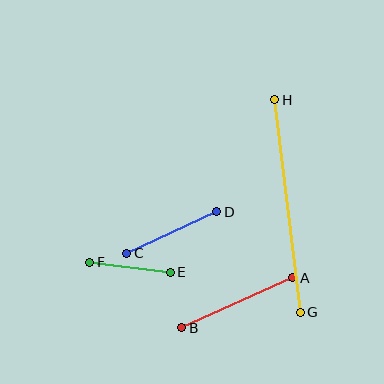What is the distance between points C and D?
The distance is approximately 99 pixels.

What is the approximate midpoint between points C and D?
The midpoint is at approximately (172, 233) pixels.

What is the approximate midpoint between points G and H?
The midpoint is at approximately (287, 206) pixels.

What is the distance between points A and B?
The distance is approximately 122 pixels.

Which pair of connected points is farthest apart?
Points G and H are farthest apart.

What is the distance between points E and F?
The distance is approximately 81 pixels.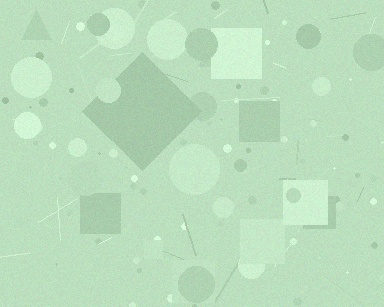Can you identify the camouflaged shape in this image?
The camouflaged shape is a diamond.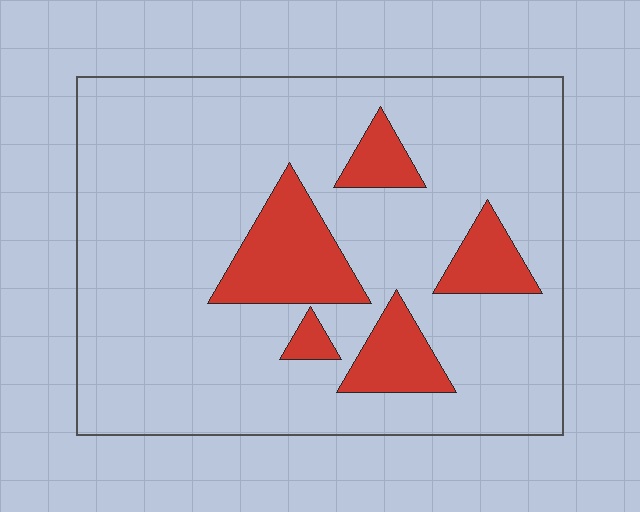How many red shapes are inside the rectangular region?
5.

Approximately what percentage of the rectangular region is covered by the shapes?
Approximately 15%.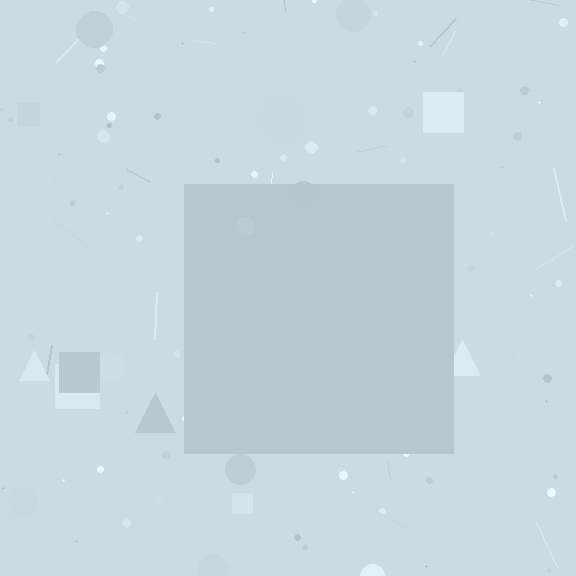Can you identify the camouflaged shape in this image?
The camouflaged shape is a square.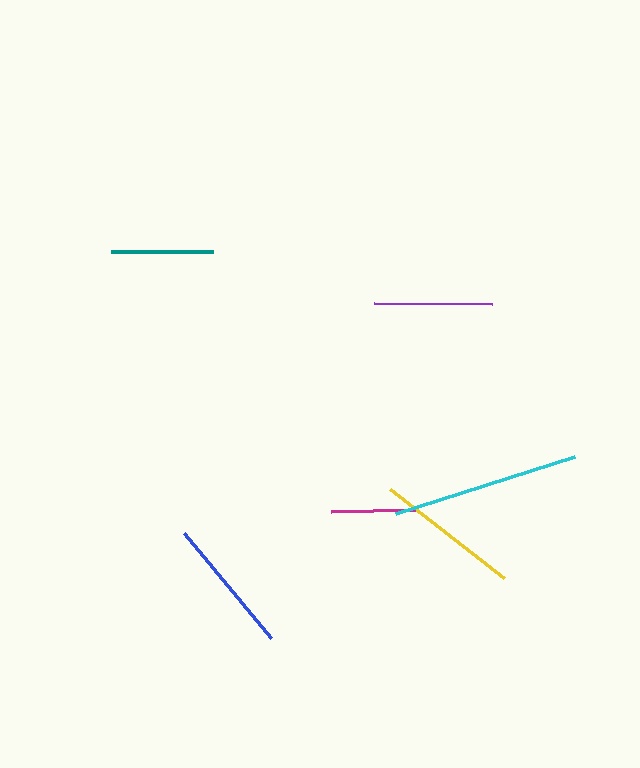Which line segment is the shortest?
The magenta line is the shortest at approximately 84 pixels.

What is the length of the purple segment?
The purple segment is approximately 118 pixels long.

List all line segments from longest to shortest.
From longest to shortest: cyan, yellow, blue, purple, teal, magenta.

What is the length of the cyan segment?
The cyan segment is approximately 188 pixels long.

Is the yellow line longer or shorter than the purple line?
The yellow line is longer than the purple line.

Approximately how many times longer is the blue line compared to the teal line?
The blue line is approximately 1.3 times the length of the teal line.